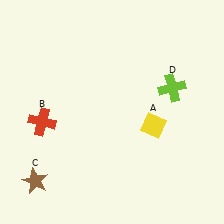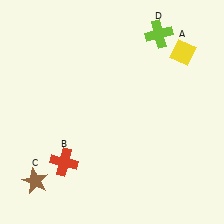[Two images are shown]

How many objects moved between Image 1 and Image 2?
3 objects moved between the two images.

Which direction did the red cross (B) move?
The red cross (B) moved down.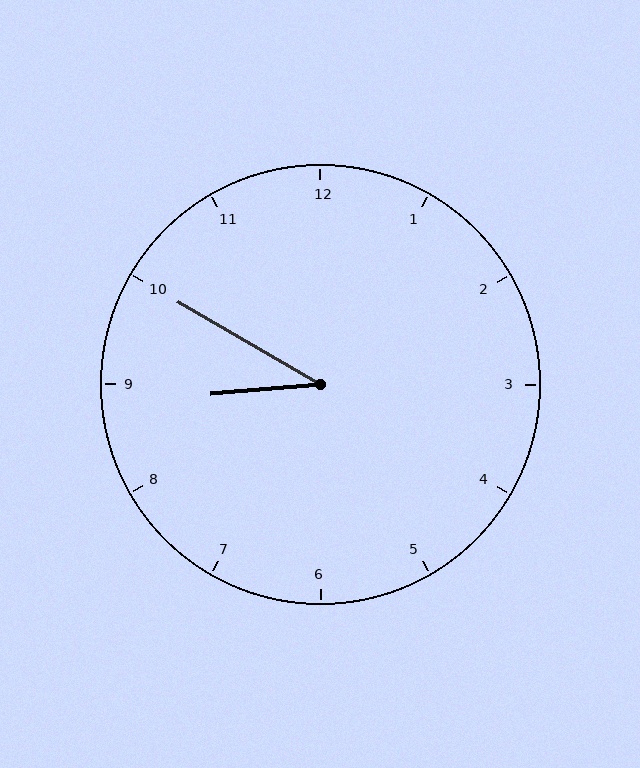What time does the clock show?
8:50.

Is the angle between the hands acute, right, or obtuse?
It is acute.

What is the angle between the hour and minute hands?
Approximately 35 degrees.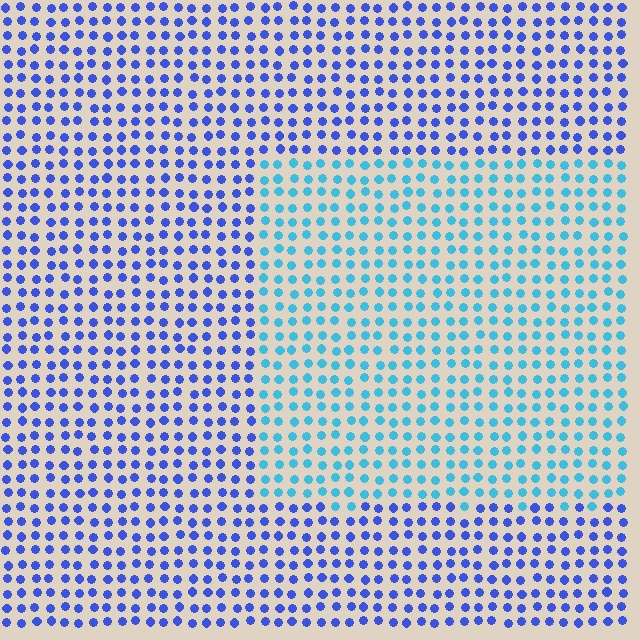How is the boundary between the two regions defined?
The boundary is defined purely by a slight shift in hue (about 40 degrees). Spacing, size, and orientation are identical on both sides.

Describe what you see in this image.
The image is filled with small blue elements in a uniform arrangement. A rectangle-shaped region is visible where the elements are tinted to a slightly different hue, forming a subtle color boundary.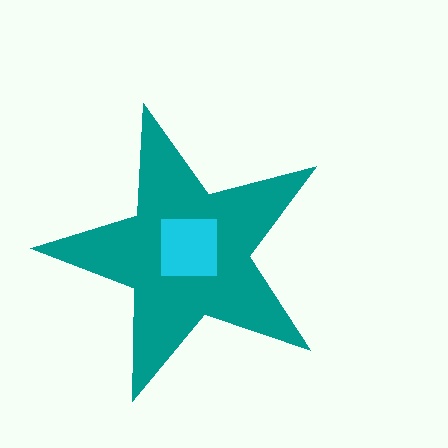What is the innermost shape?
The cyan square.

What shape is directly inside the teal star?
The cyan square.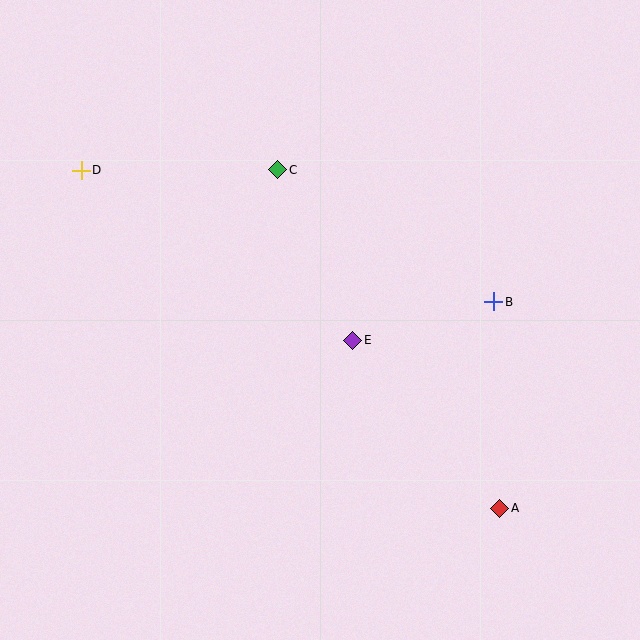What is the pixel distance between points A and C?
The distance between A and C is 404 pixels.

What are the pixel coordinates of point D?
Point D is at (81, 170).